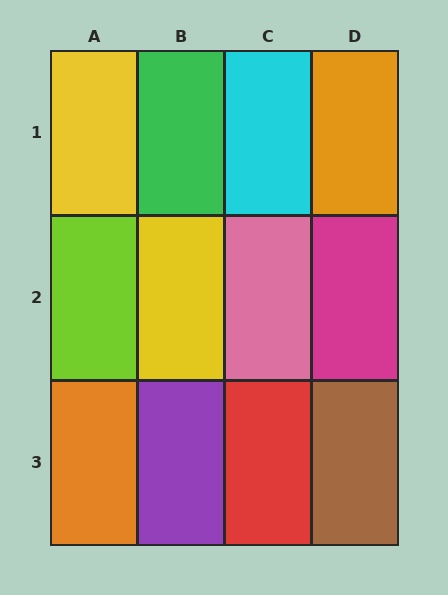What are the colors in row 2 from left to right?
Lime, yellow, pink, magenta.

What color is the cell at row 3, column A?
Orange.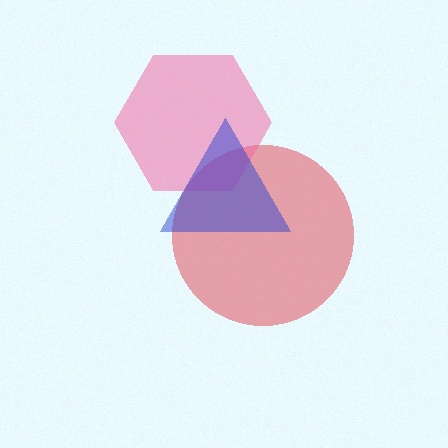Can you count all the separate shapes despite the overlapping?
Yes, there are 3 separate shapes.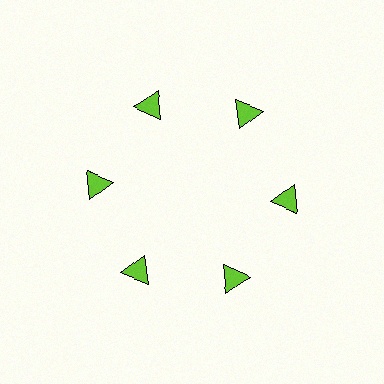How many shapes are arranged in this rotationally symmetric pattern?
There are 6 shapes, arranged in 6 groups of 1.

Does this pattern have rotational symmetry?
Yes, this pattern has 6-fold rotational symmetry. It looks the same after rotating 60 degrees around the center.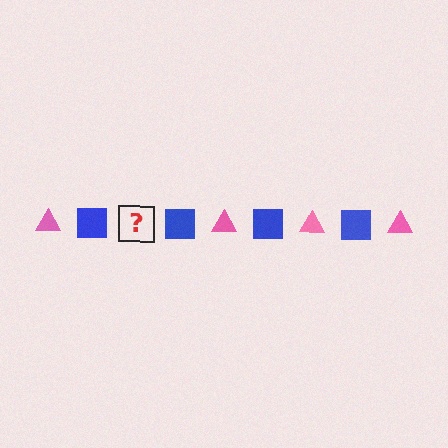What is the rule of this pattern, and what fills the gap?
The rule is that the pattern alternates between pink triangle and blue square. The gap should be filled with a pink triangle.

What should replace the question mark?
The question mark should be replaced with a pink triangle.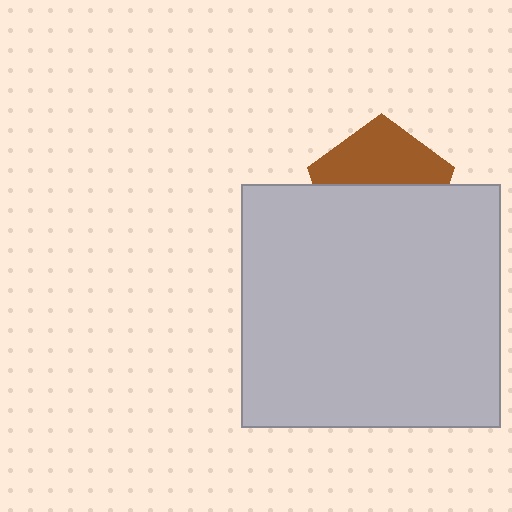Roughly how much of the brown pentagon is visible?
A small part of it is visible (roughly 44%).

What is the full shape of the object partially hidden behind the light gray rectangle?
The partially hidden object is a brown pentagon.